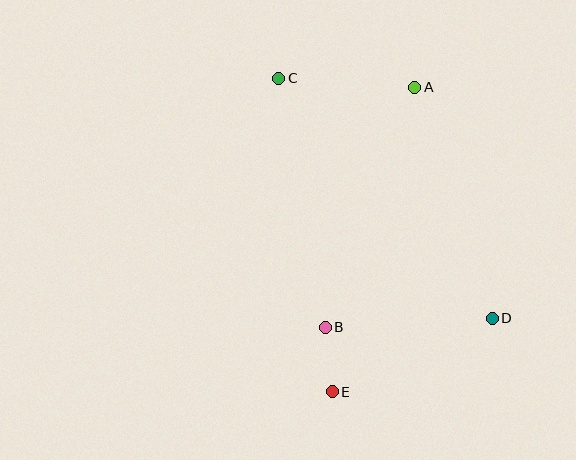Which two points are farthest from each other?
Points C and D are farthest from each other.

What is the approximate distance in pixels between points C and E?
The distance between C and E is approximately 318 pixels.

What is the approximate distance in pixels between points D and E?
The distance between D and E is approximately 176 pixels.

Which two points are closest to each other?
Points B and E are closest to each other.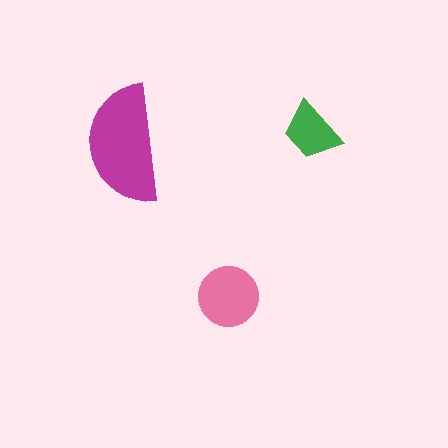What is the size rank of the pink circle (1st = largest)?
2nd.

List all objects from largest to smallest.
The magenta semicircle, the pink circle, the green trapezoid.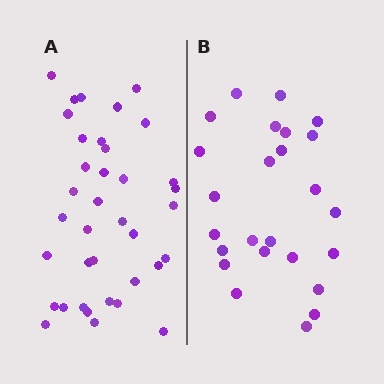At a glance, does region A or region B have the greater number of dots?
Region A (the left region) has more dots.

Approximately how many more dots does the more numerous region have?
Region A has roughly 12 or so more dots than region B.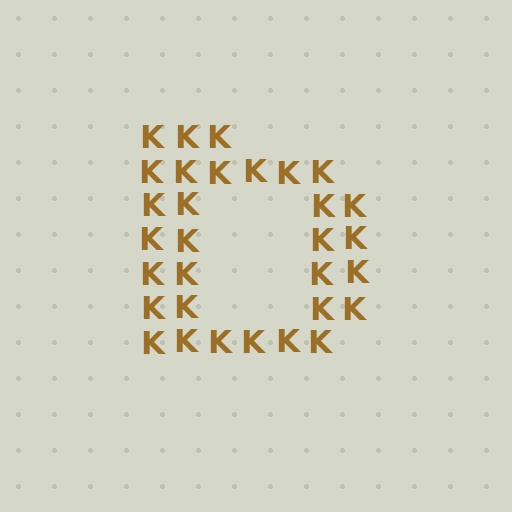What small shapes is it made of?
It is made of small letter K's.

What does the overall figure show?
The overall figure shows the letter D.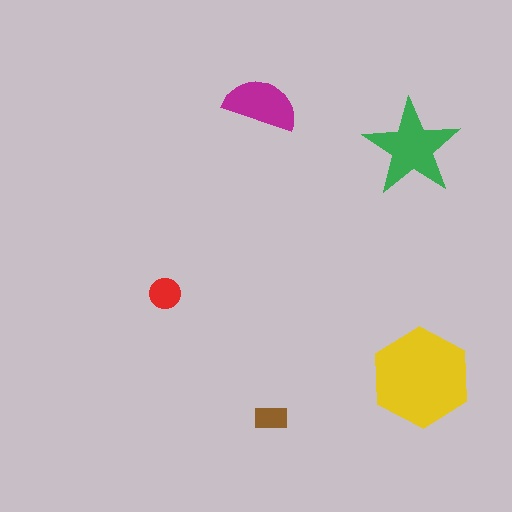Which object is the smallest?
The brown rectangle.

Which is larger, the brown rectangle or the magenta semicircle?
The magenta semicircle.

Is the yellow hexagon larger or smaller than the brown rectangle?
Larger.